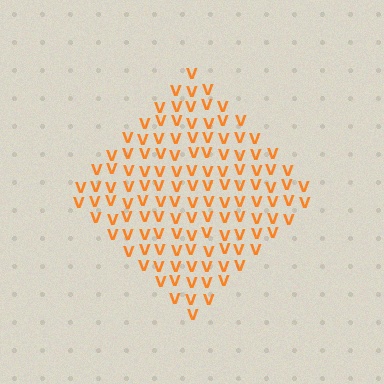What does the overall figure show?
The overall figure shows a diamond.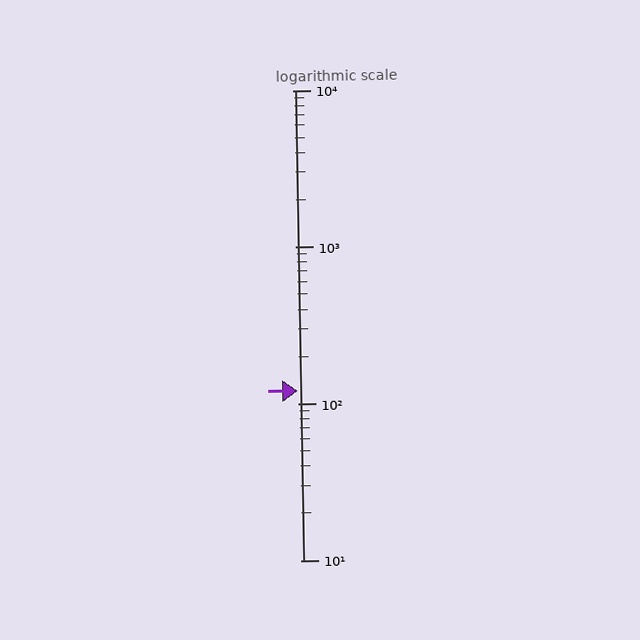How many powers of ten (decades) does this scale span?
The scale spans 3 decades, from 10 to 10000.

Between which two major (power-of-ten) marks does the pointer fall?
The pointer is between 100 and 1000.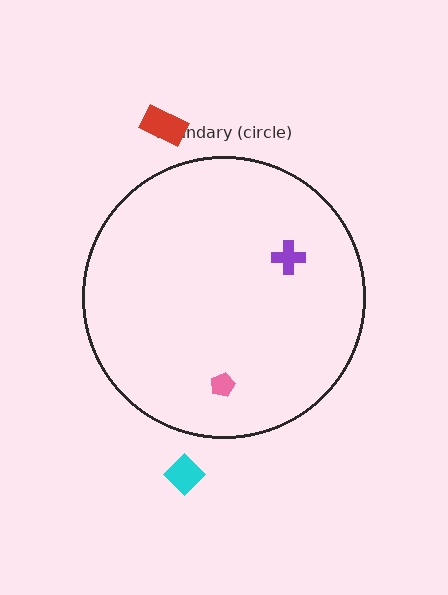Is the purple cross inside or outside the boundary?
Inside.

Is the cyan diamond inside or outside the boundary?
Outside.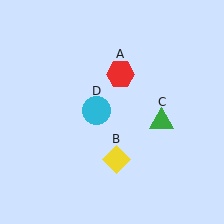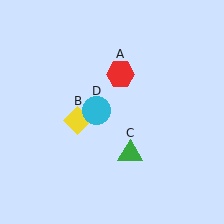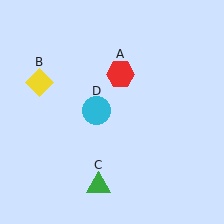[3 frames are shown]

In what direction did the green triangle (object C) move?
The green triangle (object C) moved down and to the left.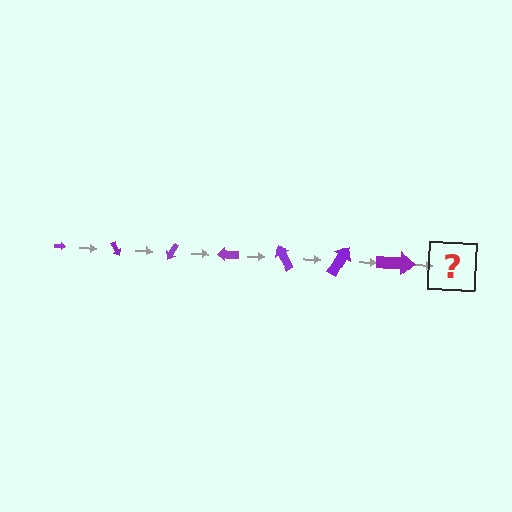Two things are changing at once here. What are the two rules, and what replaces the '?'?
The two rules are that the arrow grows larger each step and it rotates 60 degrees each step. The '?' should be an arrow, larger than the previous one and rotated 420 degrees from the start.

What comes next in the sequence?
The next element should be an arrow, larger than the previous one and rotated 420 degrees from the start.